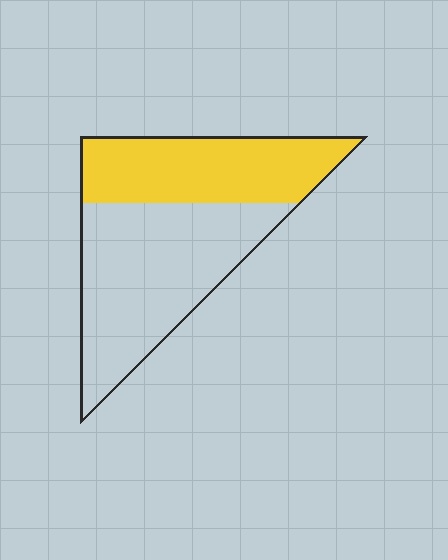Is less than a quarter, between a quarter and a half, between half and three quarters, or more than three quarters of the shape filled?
Between a quarter and a half.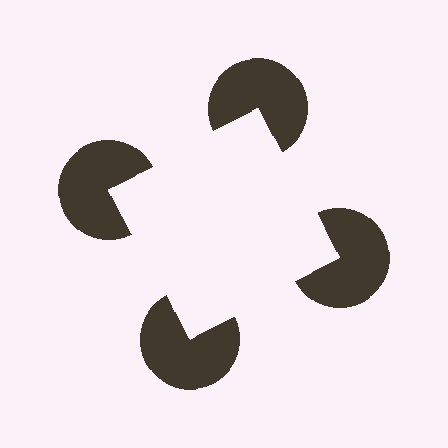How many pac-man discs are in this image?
There are 4 — one at each vertex of the illusory square.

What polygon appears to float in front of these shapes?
An illusory square — its edges are inferred from the aligned wedge cuts in the pac-man discs, not physically drawn.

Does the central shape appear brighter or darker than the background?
It typically appears slightly brighter than the background, even though no actual brightness change is drawn.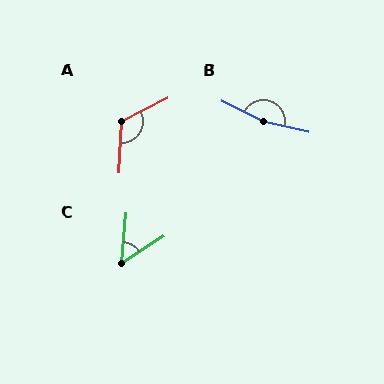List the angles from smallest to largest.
C (53°), A (119°), B (167°).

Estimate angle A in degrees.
Approximately 119 degrees.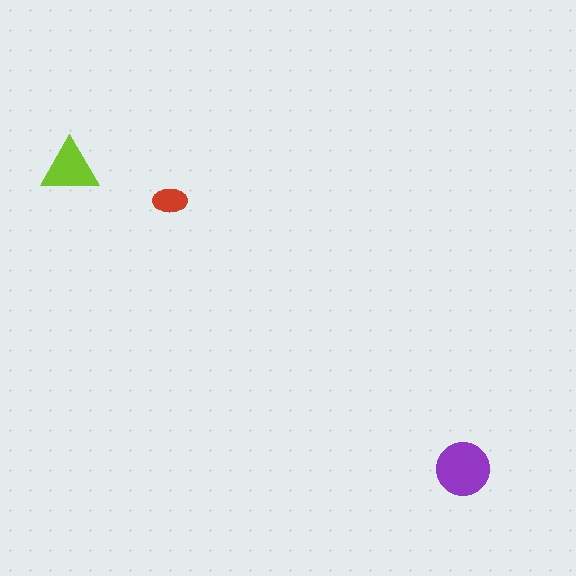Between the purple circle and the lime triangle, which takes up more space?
The purple circle.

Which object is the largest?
The purple circle.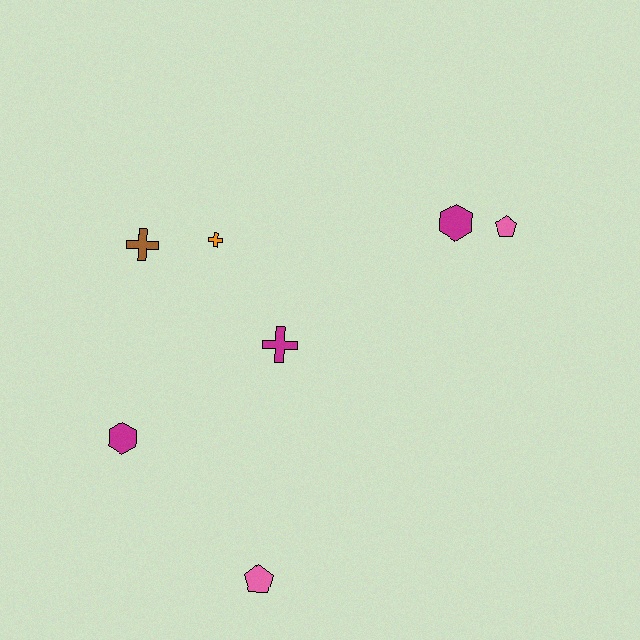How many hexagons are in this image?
There are 2 hexagons.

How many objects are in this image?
There are 7 objects.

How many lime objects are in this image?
There are no lime objects.